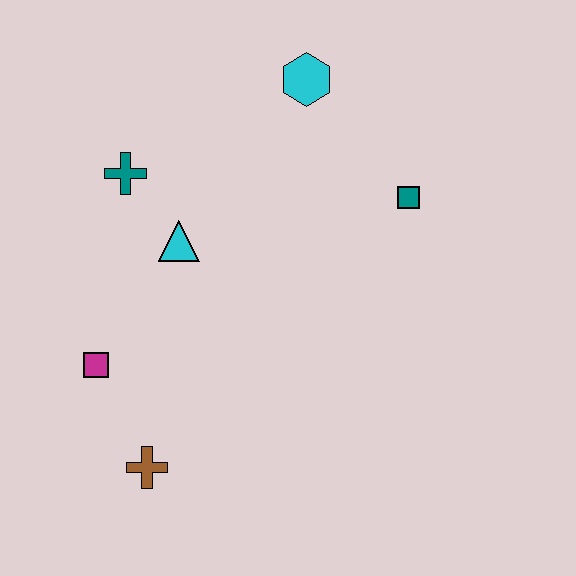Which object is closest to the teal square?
The cyan hexagon is closest to the teal square.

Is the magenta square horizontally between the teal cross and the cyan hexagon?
No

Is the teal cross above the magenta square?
Yes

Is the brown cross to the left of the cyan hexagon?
Yes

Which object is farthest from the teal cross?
The brown cross is farthest from the teal cross.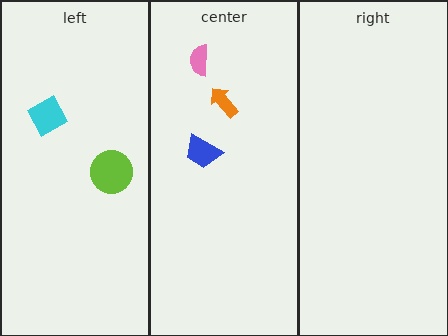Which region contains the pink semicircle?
The center region.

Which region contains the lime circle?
The left region.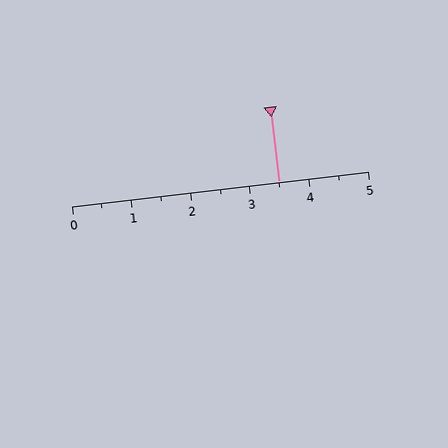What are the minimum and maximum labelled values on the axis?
The axis runs from 0 to 5.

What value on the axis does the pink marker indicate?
The marker indicates approximately 3.5.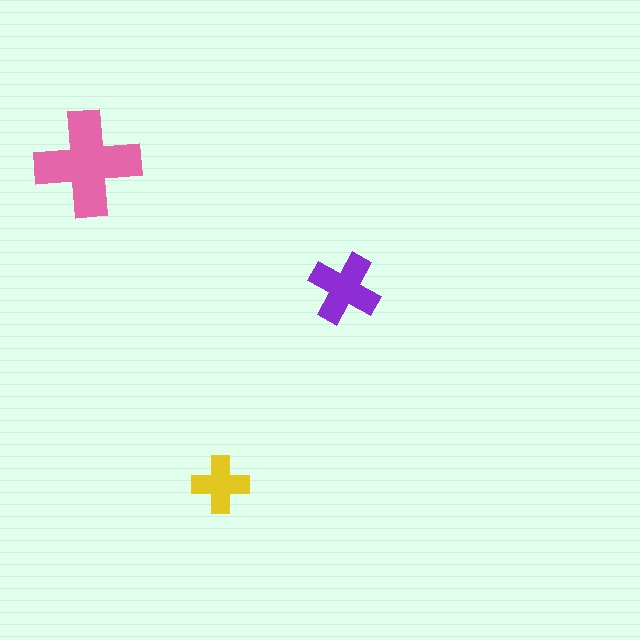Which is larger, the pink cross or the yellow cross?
The pink one.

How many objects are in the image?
There are 3 objects in the image.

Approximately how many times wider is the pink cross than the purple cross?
About 1.5 times wider.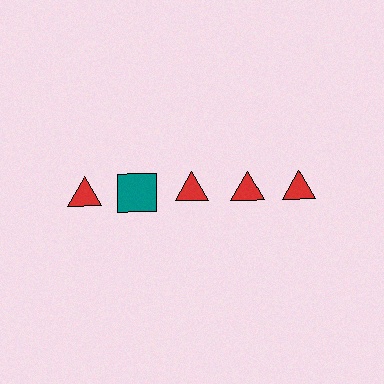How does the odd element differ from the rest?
It differs in both color (teal instead of red) and shape (square instead of triangle).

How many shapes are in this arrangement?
There are 5 shapes arranged in a grid pattern.